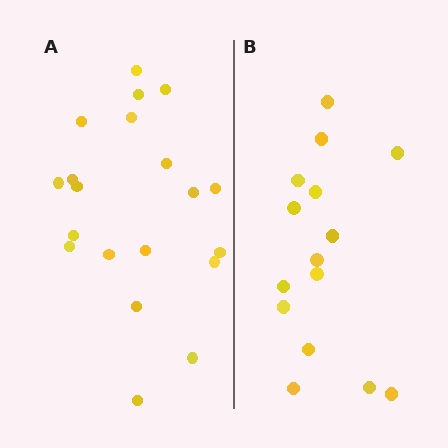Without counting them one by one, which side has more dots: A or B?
Region A (the left region) has more dots.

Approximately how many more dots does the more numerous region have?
Region A has about 5 more dots than region B.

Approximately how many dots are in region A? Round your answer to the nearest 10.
About 20 dots.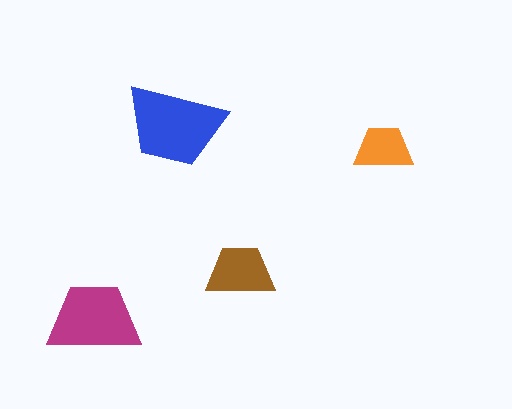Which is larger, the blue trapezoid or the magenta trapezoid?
The blue one.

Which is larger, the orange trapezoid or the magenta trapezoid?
The magenta one.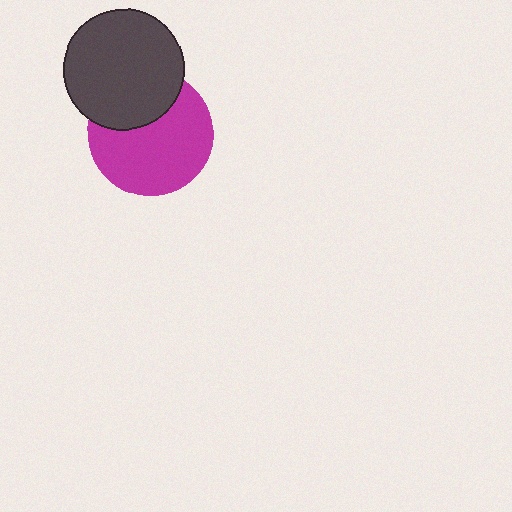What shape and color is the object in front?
The object in front is a dark gray circle.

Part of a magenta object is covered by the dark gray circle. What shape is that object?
It is a circle.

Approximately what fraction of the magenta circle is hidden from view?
Roughly 32% of the magenta circle is hidden behind the dark gray circle.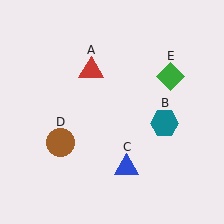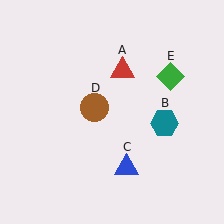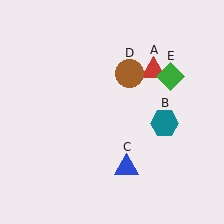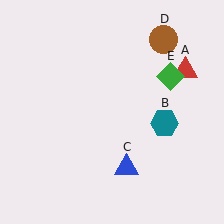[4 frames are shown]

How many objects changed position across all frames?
2 objects changed position: red triangle (object A), brown circle (object D).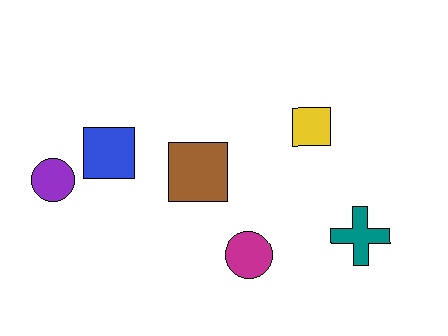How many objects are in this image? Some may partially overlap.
There are 6 objects.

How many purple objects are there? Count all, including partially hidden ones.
There is 1 purple object.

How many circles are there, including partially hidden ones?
There are 2 circles.